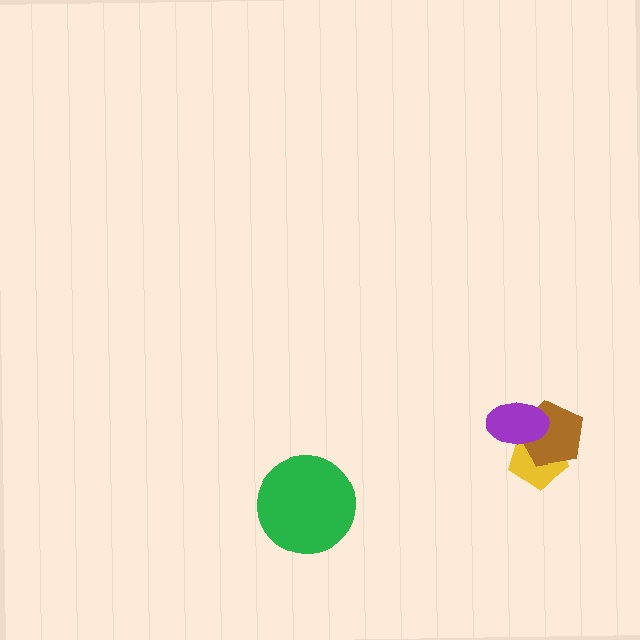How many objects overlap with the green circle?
0 objects overlap with the green circle.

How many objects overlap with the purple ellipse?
2 objects overlap with the purple ellipse.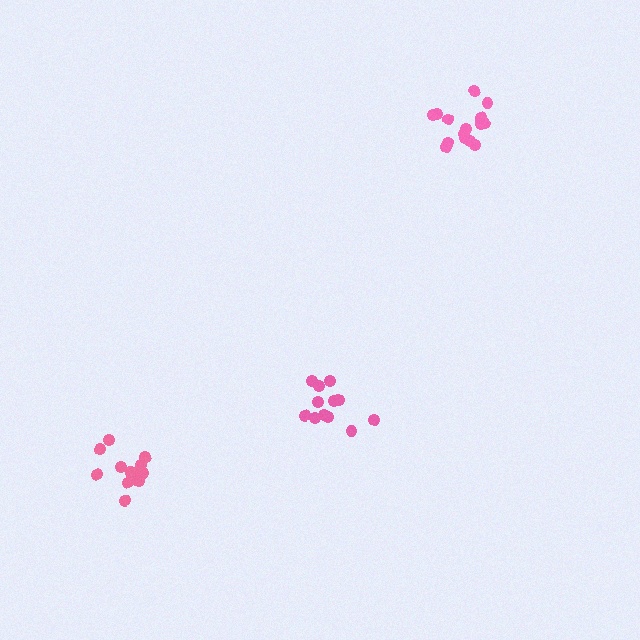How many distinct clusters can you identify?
There are 3 distinct clusters.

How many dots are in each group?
Group 1: 15 dots, Group 2: 13 dots, Group 3: 12 dots (40 total).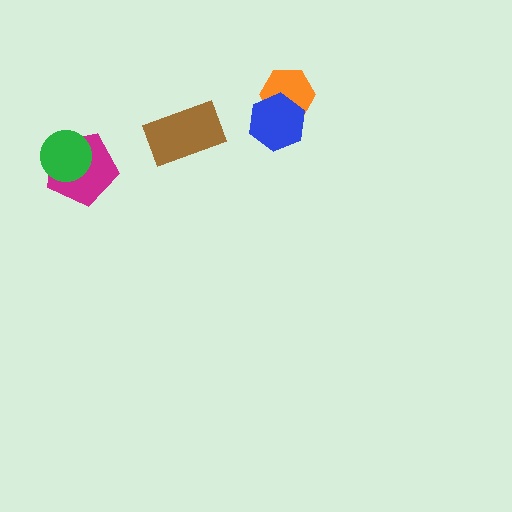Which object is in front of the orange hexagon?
The blue hexagon is in front of the orange hexagon.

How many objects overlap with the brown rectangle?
0 objects overlap with the brown rectangle.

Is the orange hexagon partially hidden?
Yes, it is partially covered by another shape.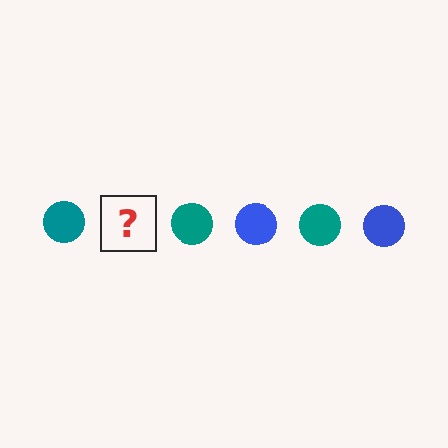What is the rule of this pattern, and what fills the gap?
The rule is that the pattern cycles through teal, blue circles. The gap should be filled with a blue circle.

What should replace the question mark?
The question mark should be replaced with a blue circle.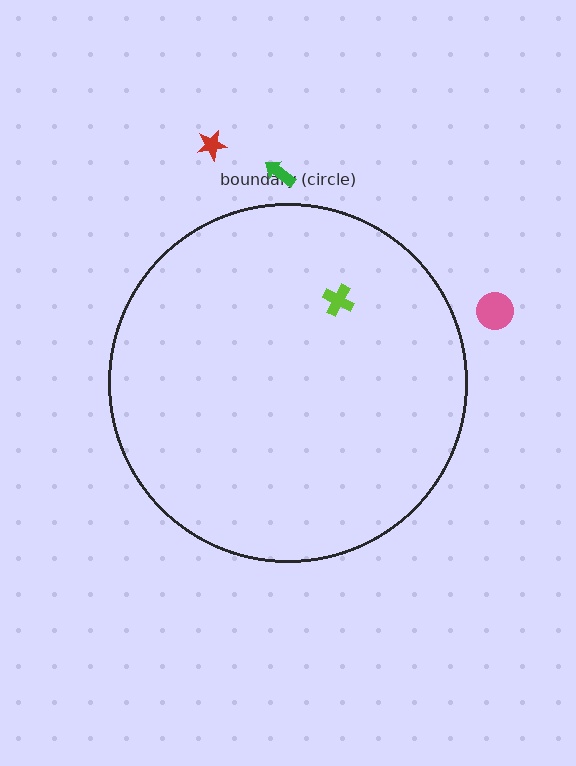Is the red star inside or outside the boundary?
Outside.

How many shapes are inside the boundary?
1 inside, 3 outside.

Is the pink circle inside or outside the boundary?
Outside.